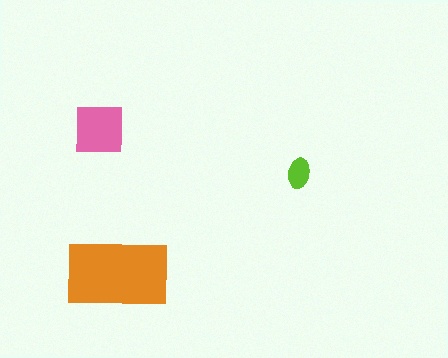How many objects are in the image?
There are 3 objects in the image.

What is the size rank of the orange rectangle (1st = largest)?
1st.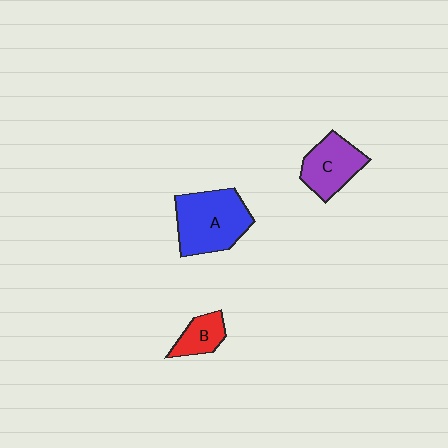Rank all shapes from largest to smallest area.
From largest to smallest: A (blue), C (purple), B (red).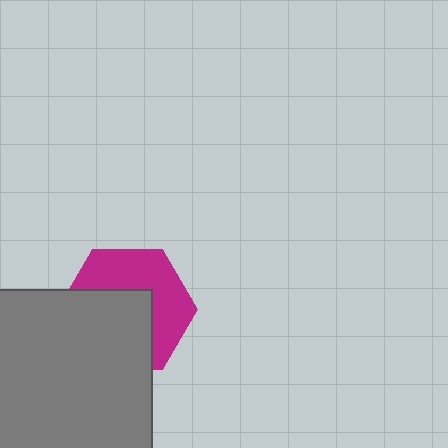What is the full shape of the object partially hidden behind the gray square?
The partially hidden object is a magenta hexagon.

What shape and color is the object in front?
The object in front is a gray square.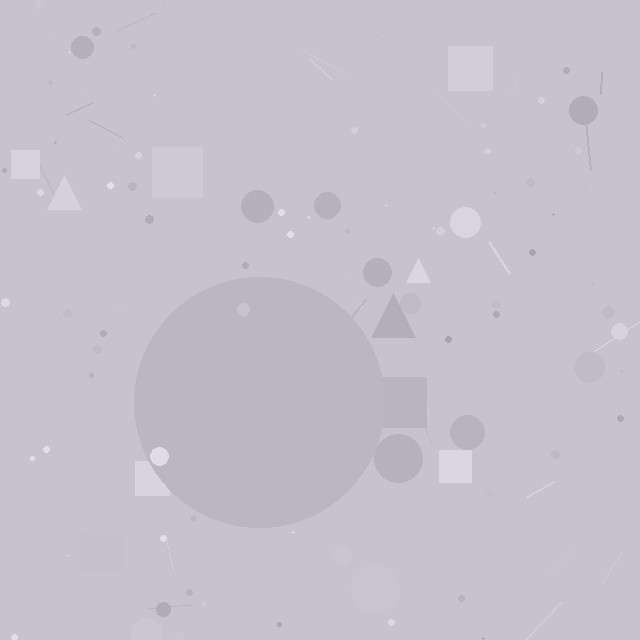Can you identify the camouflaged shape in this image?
The camouflaged shape is a circle.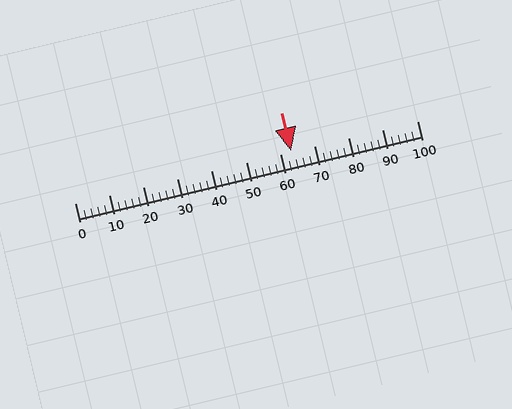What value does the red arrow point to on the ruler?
The red arrow points to approximately 63.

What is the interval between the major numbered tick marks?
The major tick marks are spaced 10 units apart.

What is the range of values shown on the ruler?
The ruler shows values from 0 to 100.